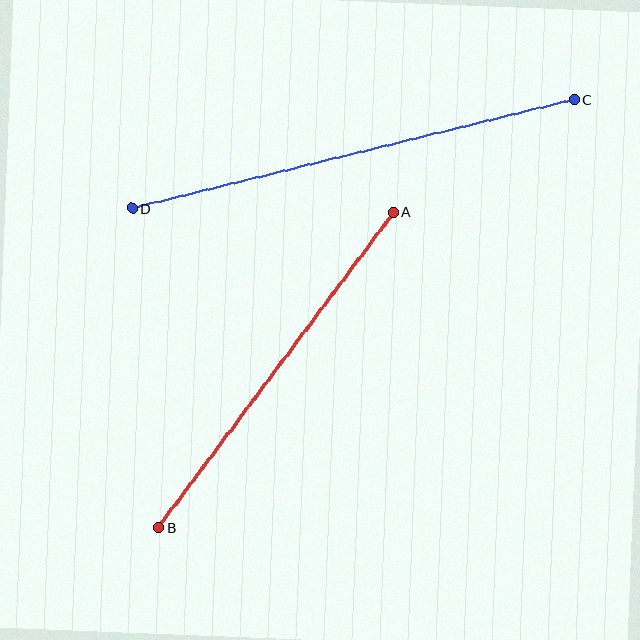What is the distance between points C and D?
The distance is approximately 455 pixels.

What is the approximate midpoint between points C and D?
The midpoint is at approximately (353, 154) pixels.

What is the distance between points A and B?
The distance is approximately 393 pixels.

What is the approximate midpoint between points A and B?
The midpoint is at approximately (276, 370) pixels.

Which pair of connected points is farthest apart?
Points C and D are farthest apart.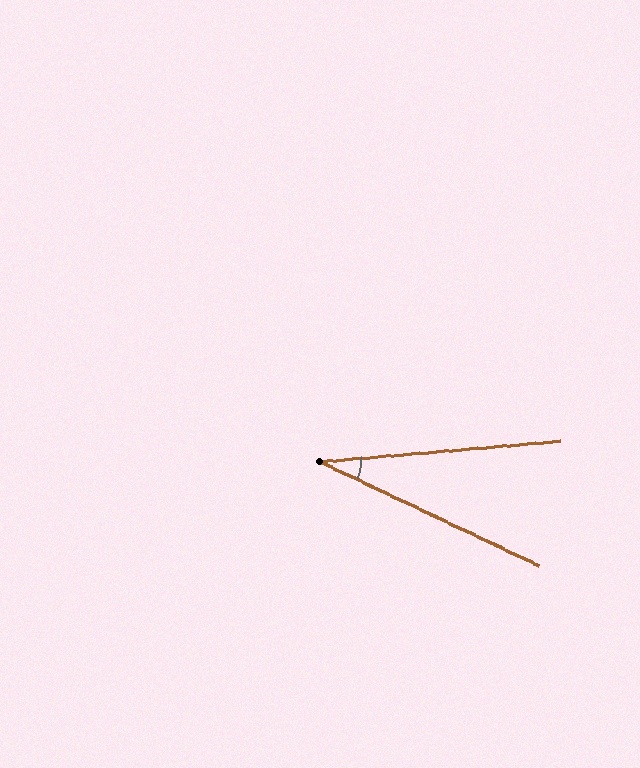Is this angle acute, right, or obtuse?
It is acute.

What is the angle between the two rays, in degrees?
Approximately 30 degrees.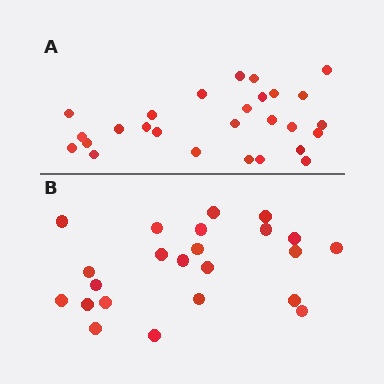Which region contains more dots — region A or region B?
Region A (the top region) has more dots.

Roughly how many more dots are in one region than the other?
Region A has about 4 more dots than region B.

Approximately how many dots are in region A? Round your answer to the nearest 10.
About 30 dots. (The exact count is 27, which rounds to 30.)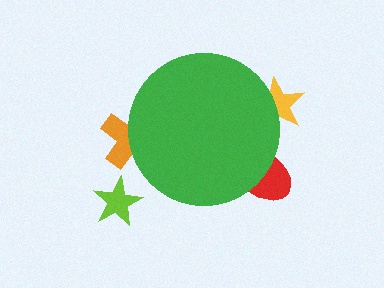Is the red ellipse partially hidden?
Yes, the red ellipse is partially hidden behind the green circle.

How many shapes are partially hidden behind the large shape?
3 shapes are partially hidden.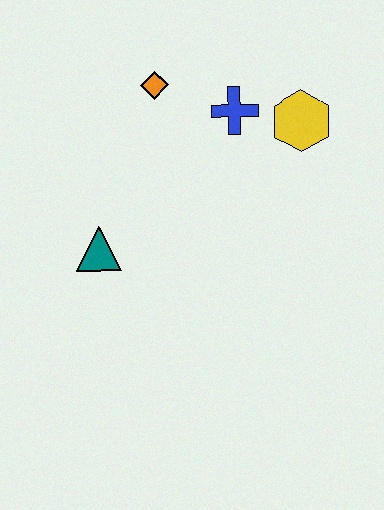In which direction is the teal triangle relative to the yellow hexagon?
The teal triangle is to the left of the yellow hexagon.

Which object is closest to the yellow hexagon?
The blue cross is closest to the yellow hexagon.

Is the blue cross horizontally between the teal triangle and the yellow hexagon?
Yes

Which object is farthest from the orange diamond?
The teal triangle is farthest from the orange diamond.